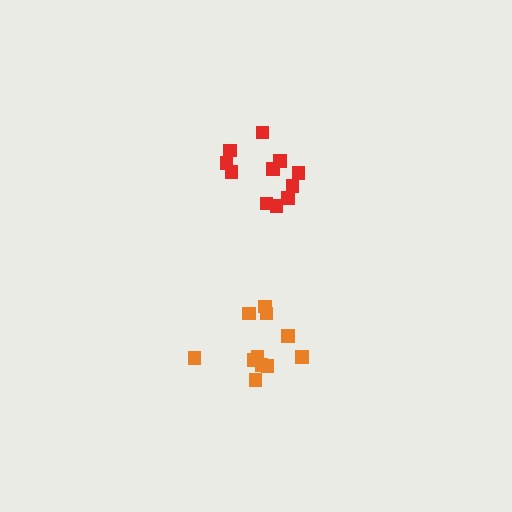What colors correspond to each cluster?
The clusters are colored: orange, red.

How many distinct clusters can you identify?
There are 2 distinct clusters.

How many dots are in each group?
Group 1: 11 dots, Group 2: 11 dots (22 total).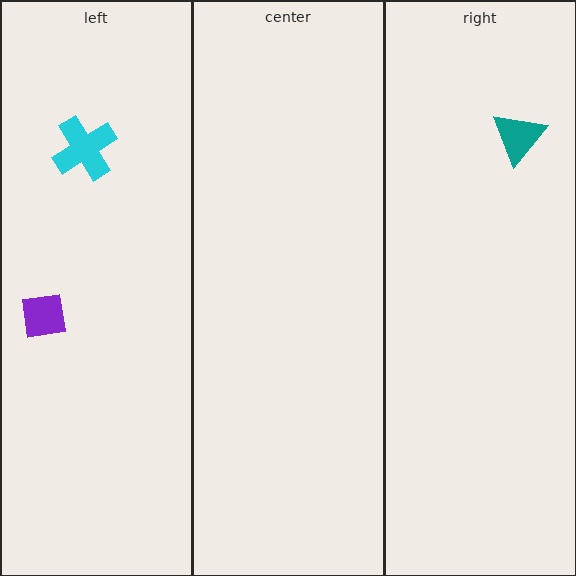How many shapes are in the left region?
2.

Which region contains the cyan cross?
The left region.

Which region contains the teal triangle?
The right region.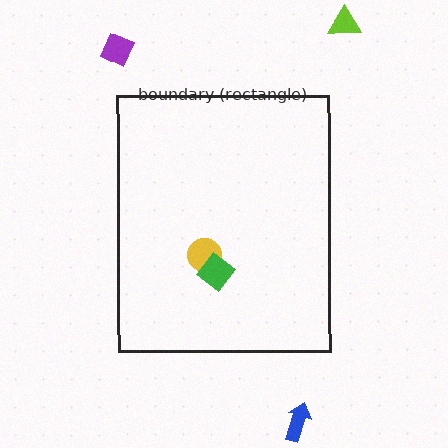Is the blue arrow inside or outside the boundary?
Outside.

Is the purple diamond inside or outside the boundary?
Outside.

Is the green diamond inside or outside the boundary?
Inside.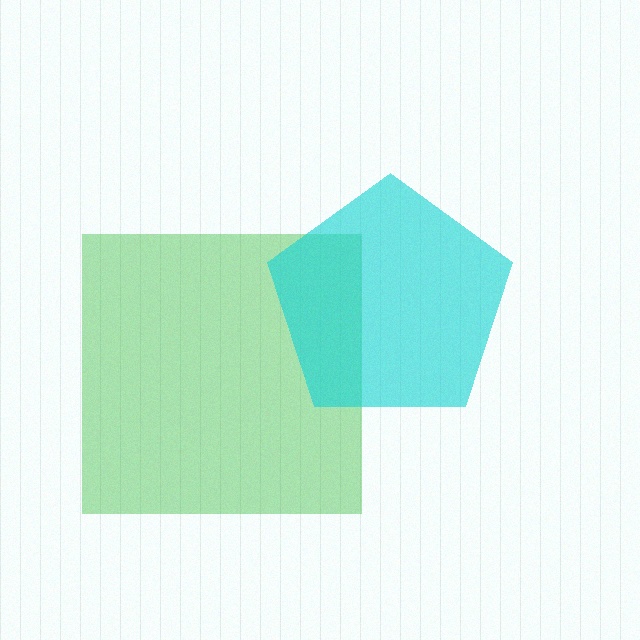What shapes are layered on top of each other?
The layered shapes are: a green square, a cyan pentagon.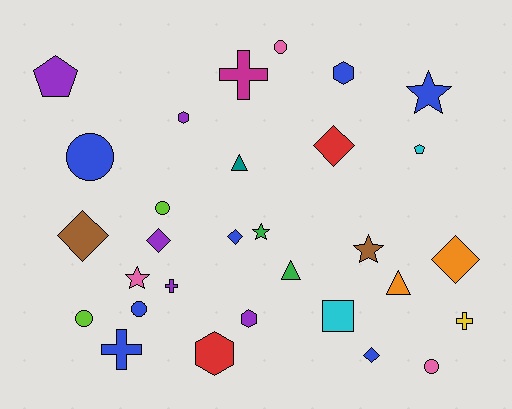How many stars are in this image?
There are 4 stars.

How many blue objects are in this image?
There are 7 blue objects.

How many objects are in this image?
There are 30 objects.